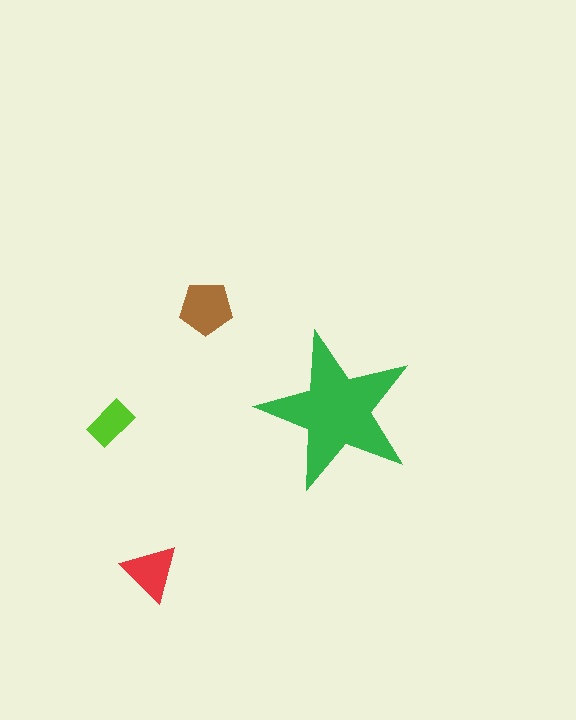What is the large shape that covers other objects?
A green star.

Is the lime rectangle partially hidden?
No, the lime rectangle is fully visible.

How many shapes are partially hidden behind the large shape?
0 shapes are partially hidden.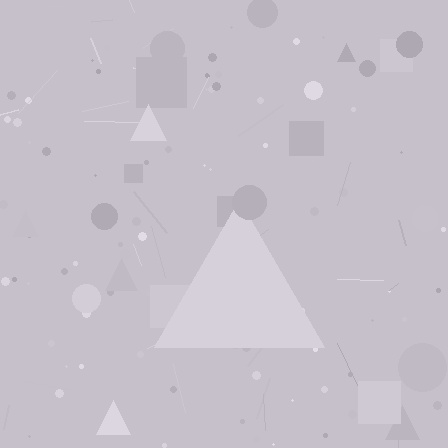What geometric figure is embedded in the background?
A triangle is embedded in the background.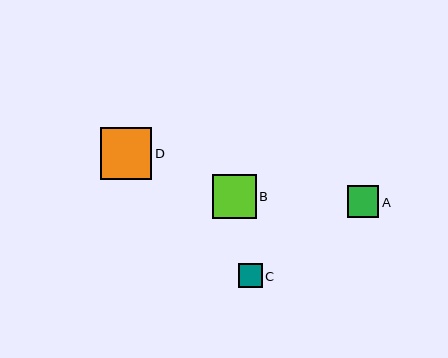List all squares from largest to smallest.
From largest to smallest: D, B, A, C.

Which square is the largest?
Square D is the largest with a size of approximately 52 pixels.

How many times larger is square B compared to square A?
Square B is approximately 1.4 times the size of square A.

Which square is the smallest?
Square C is the smallest with a size of approximately 24 pixels.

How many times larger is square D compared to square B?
Square D is approximately 1.2 times the size of square B.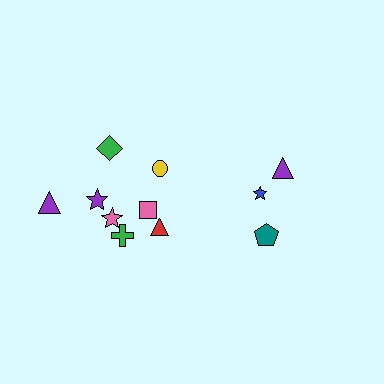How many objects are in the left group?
There are 8 objects.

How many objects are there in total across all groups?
There are 11 objects.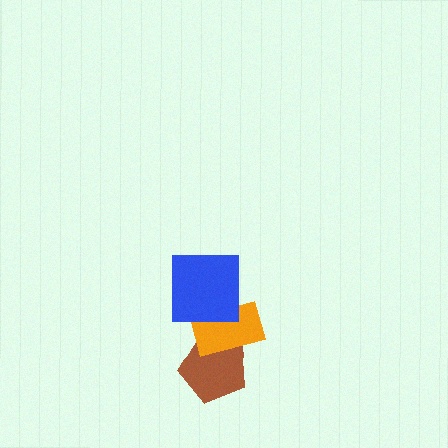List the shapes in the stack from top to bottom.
From top to bottom: the blue square, the orange rectangle, the brown pentagon.